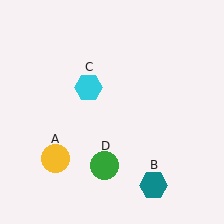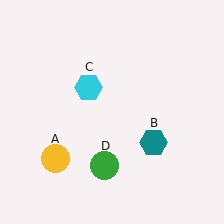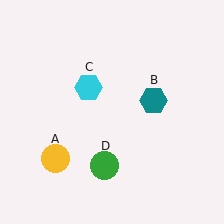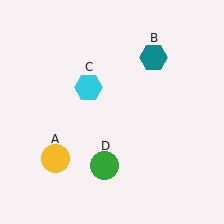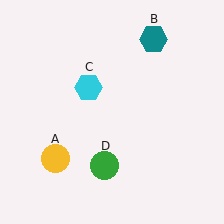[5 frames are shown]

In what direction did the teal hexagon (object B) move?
The teal hexagon (object B) moved up.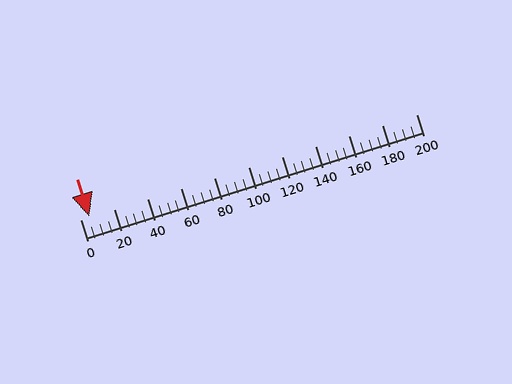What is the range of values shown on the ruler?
The ruler shows values from 0 to 200.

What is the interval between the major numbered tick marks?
The major tick marks are spaced 20 units apart.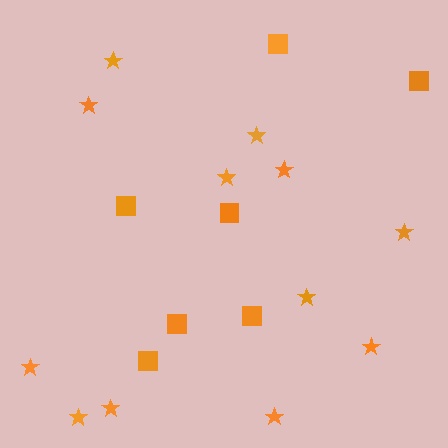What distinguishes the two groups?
There are 2 groups: one group of squares (7) and one group of stars (12).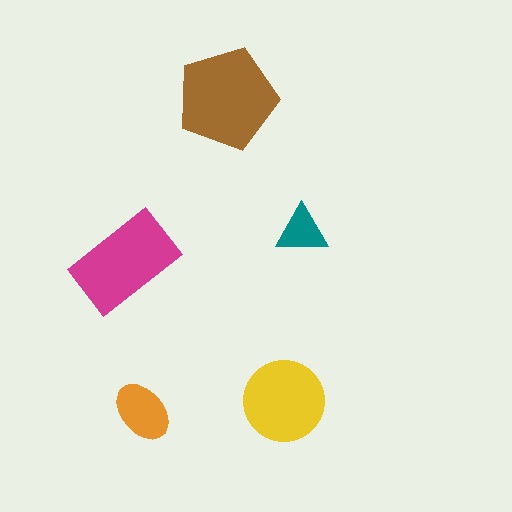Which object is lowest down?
The orange ellipse is bottommost.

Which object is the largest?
The brown pentagon.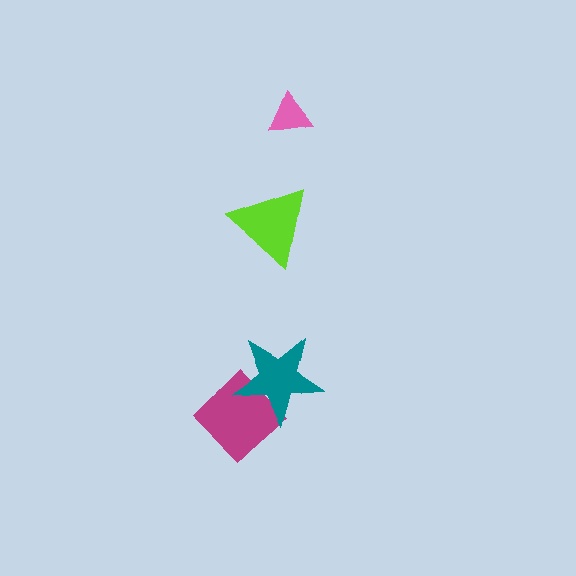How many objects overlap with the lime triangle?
0 objects overlap with the lime triangle.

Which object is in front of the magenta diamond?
The teal star is in front of the magenta diamond.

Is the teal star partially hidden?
No, no other shape covers it.